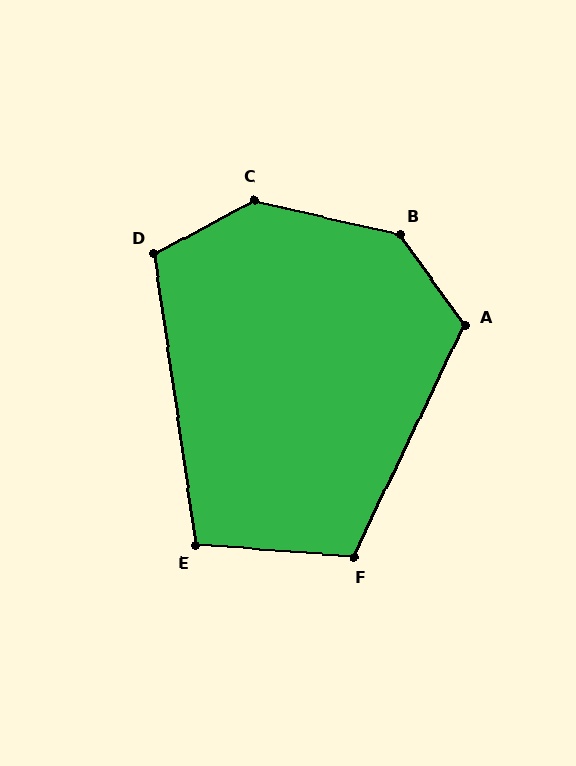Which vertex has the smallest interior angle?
E, at approximately 103 degrees.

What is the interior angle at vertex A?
Approximately 119 degrees (obtuse).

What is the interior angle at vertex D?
Approximately 110 degrees (obtuse).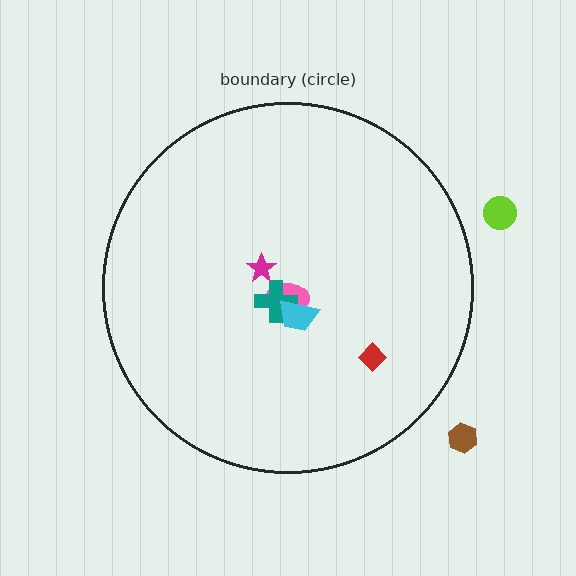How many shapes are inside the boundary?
5 inside, 2 outside.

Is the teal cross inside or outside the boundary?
Inside.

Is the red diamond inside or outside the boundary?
Inside.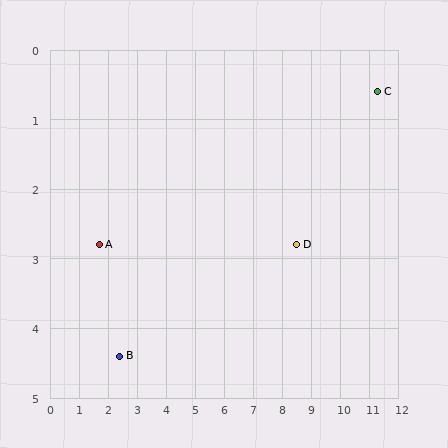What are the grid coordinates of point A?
Point A is at approximately (1.7, 2.8).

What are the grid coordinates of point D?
Point D is at approximately (8.5, 2.8).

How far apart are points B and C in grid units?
Points B and C are about 9.7 grid units apart.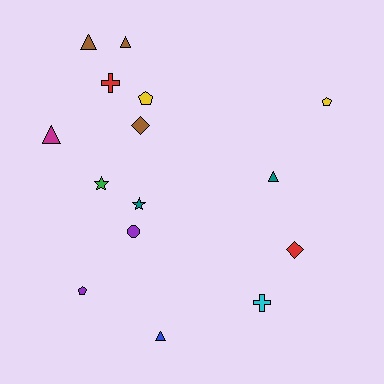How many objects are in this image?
There are 15 objects.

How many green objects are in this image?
There is 1 green object.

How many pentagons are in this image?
There are 3 pentagons.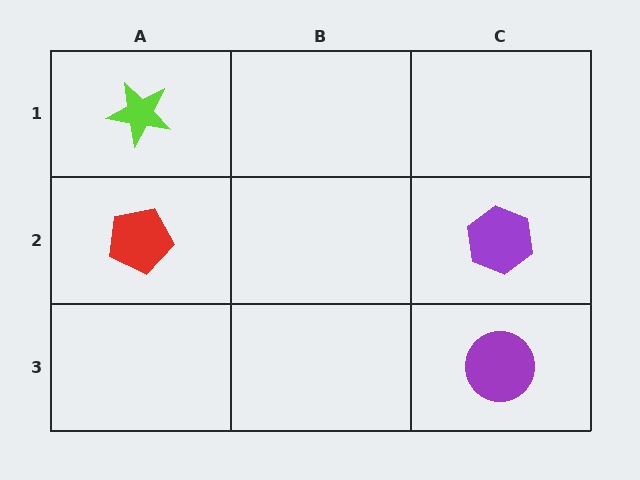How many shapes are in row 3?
1 shape.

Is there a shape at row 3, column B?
No, that cell is empty.